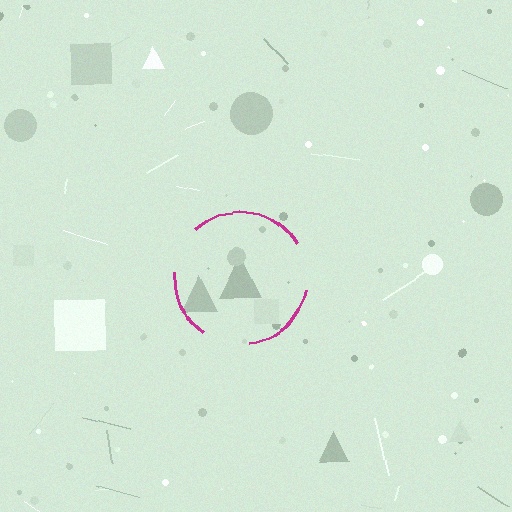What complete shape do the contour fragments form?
The contour fragments form a circle.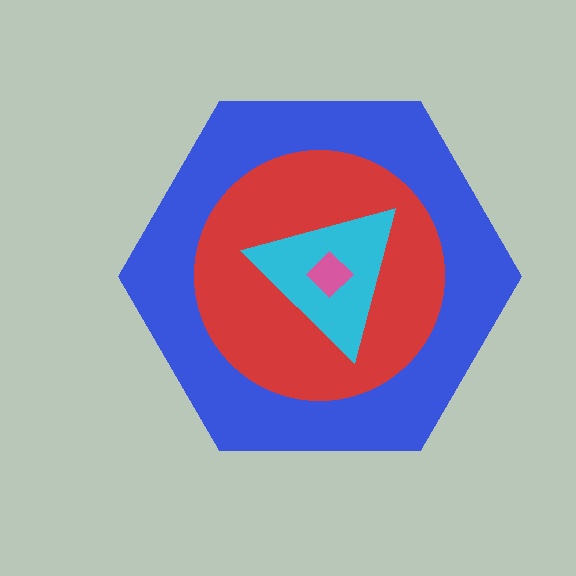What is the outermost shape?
The blue hexagon.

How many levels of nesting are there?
4.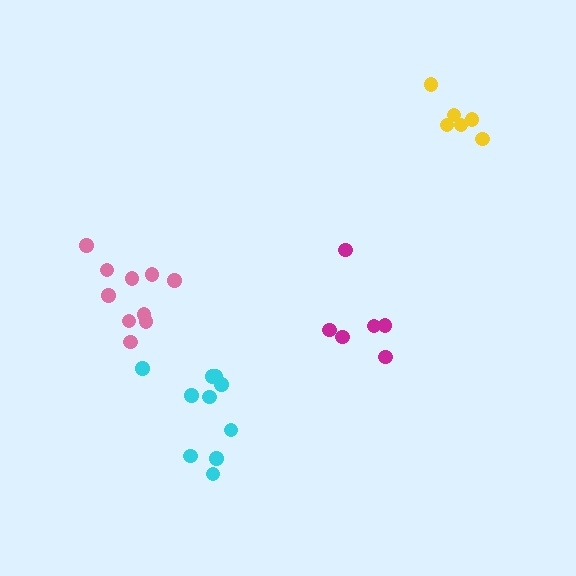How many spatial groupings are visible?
There are 4 spatial groupings.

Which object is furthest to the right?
The yellow cluster is rightmost.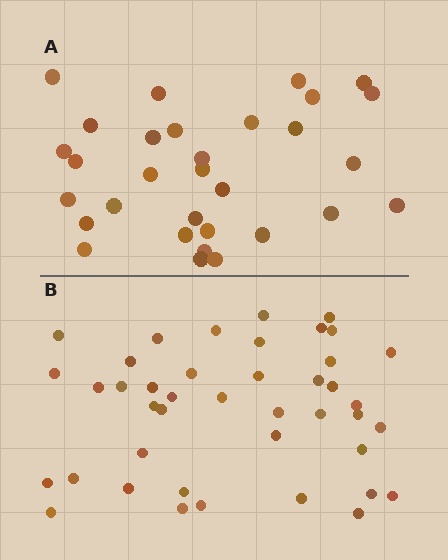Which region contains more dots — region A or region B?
Region B (the bottom region) has more dots.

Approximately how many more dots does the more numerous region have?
Region B has roughly 12 or so more dots than region A.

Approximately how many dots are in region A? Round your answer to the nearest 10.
About 30 dots. (The exact count is 31, which rounds to 30.)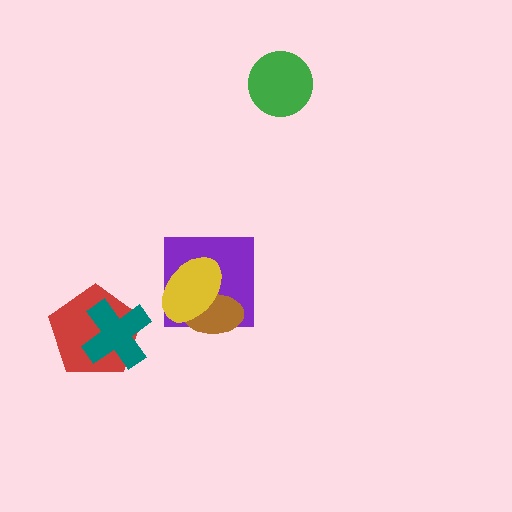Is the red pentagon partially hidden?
Yes, it is partially covered by another shape.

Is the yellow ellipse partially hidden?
No, no other shape covers it.